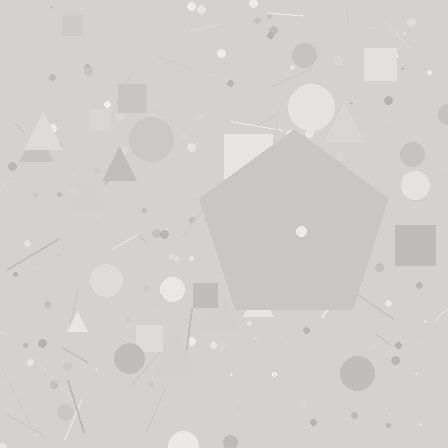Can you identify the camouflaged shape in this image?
The camouflaged shape is a pentagon.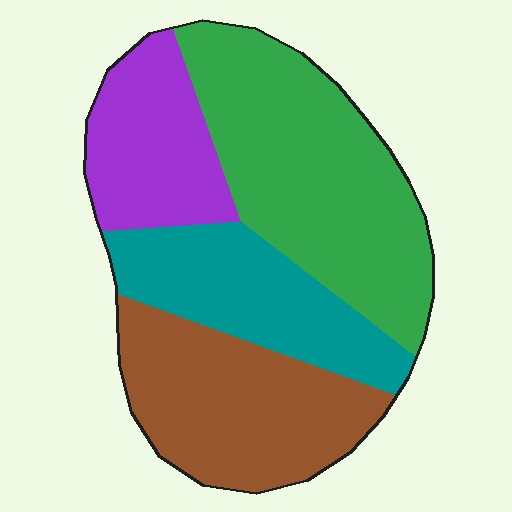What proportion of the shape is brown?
Brown covers around 25% of the shape.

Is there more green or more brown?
Green.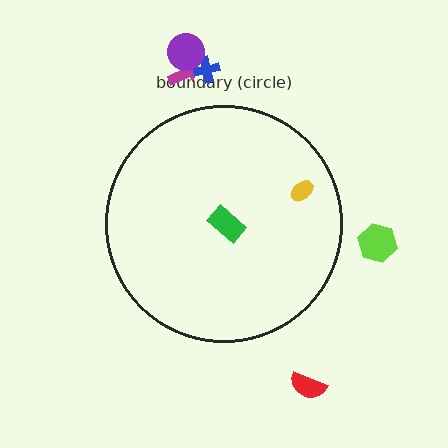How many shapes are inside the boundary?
2 inside, 5 outside.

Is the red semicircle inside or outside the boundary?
Outside.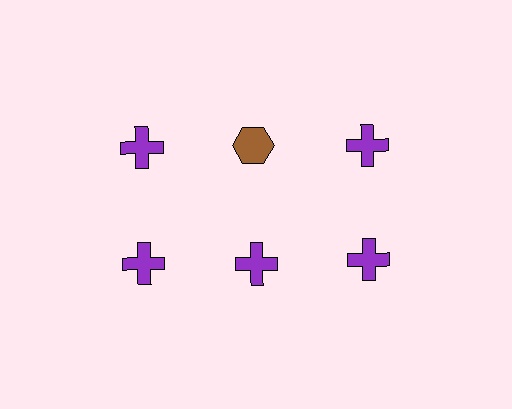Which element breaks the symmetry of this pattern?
The brown hexagon in the top row, second from left column breaks the symmetry. All other shapes are purple crosses.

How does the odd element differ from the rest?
It differs in both color (brown instead of purple) and shape (hexagon instead of cross).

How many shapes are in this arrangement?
There are 6 shapes arranged in a grid pattern.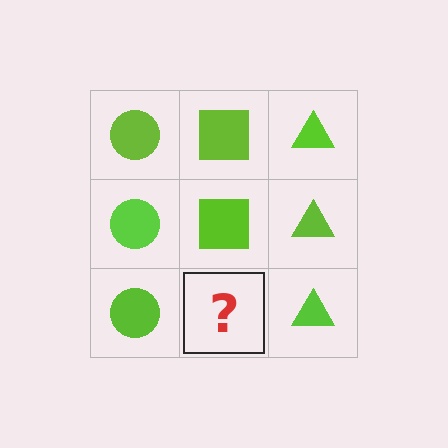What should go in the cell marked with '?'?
The missing cell should contain a lime square.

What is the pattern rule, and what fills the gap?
The rule is that each column has a consistent shape. The gap should be filled with a lime square.